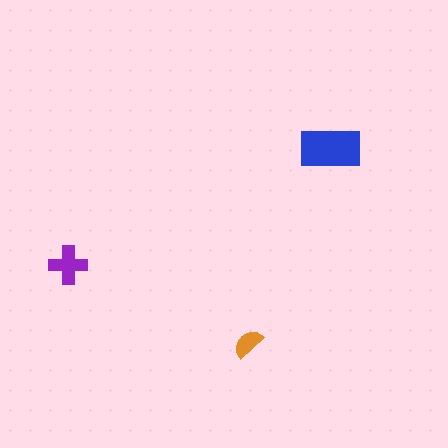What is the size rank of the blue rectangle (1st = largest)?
1st.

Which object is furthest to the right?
The blue rectangle is rightmost.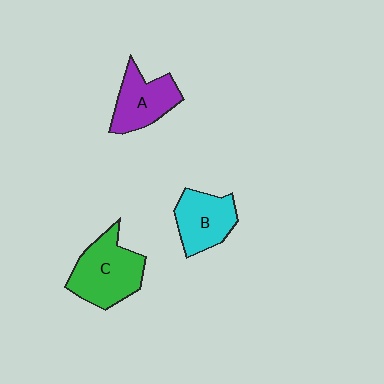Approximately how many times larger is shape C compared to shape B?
Approximately 1.3 times.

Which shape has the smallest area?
Shape B (cyan).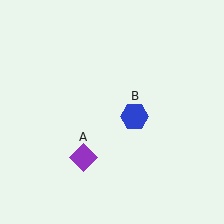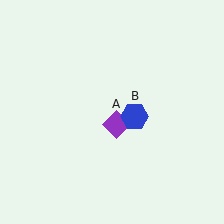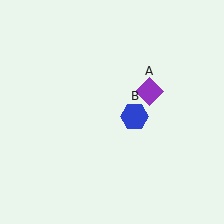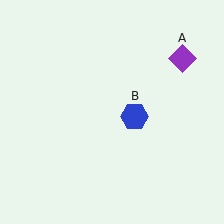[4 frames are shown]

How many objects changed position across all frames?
1 object changed position: purple diamond (object A).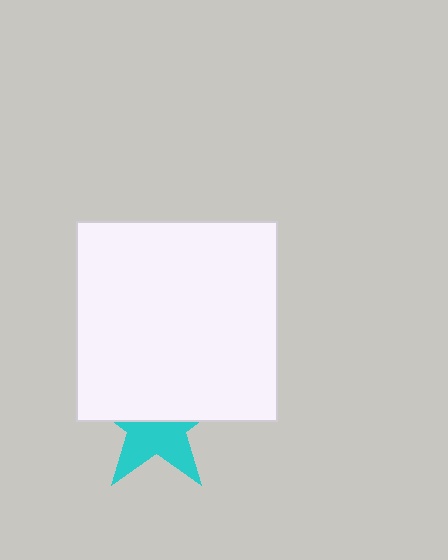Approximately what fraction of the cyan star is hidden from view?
Roughly 51% of the cyan star is hidden behind the white square.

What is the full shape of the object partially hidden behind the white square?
The partially hidden object is a cyan star.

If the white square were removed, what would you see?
You would see the complete cyan star.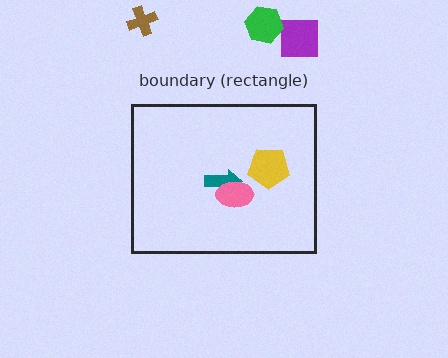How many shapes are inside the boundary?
3 inside, 3 outside.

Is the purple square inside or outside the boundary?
Outside.